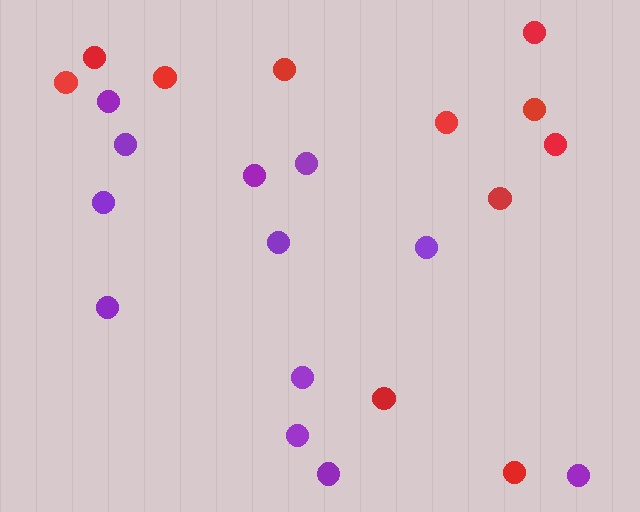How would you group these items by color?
There are 2 groups: one group of purple circles (12) and one group of red circles (11).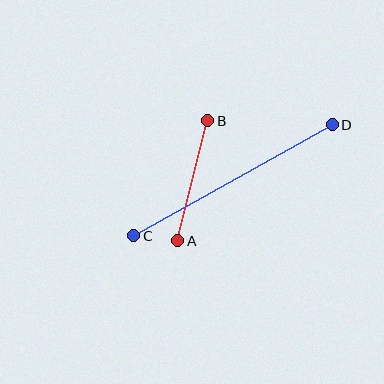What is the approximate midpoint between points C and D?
The midpoint is at approximately (233, 180) pixels.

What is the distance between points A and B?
The distance is approximately 124 pixels.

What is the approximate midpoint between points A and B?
The midpoint is at approximately (193, 181) pixels.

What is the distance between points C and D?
The distance is approximately 227 pixels.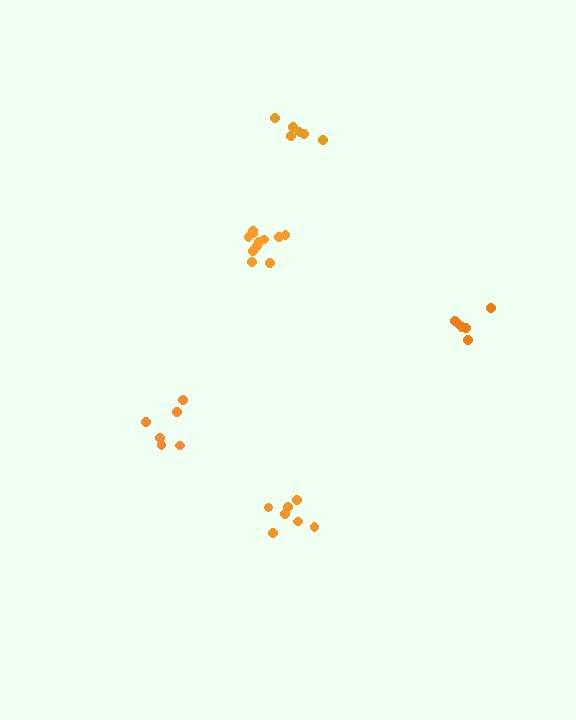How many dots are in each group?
Group 1: 7 dots, Group 2: 6 dots, Group 3: 6 dots, Group 4: 11 dots, Group 5: 6 dots (36 total).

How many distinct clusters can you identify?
There are 5 distinct clusters.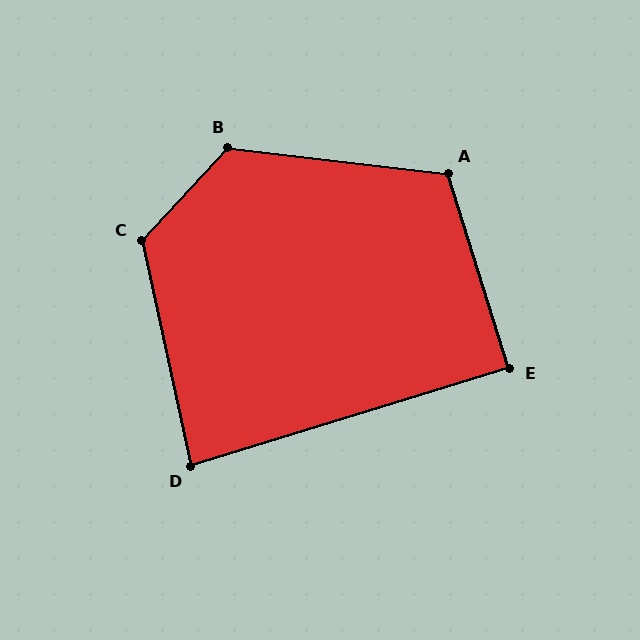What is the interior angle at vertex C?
Approximately 125 degrees (obtuse).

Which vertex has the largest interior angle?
B, at approximately 126 degrees.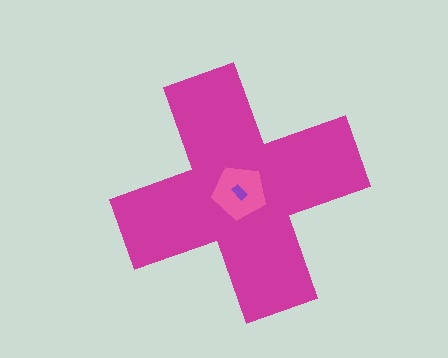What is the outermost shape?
The magenta cross.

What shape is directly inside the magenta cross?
The pink pentagon.